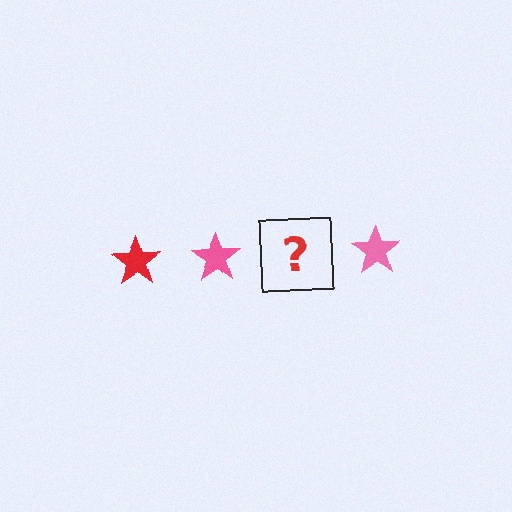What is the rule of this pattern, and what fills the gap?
The rule is that the pattern cycles through red, pink stars. The gap should be filled with a red star.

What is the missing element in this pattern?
The missing element is a red star.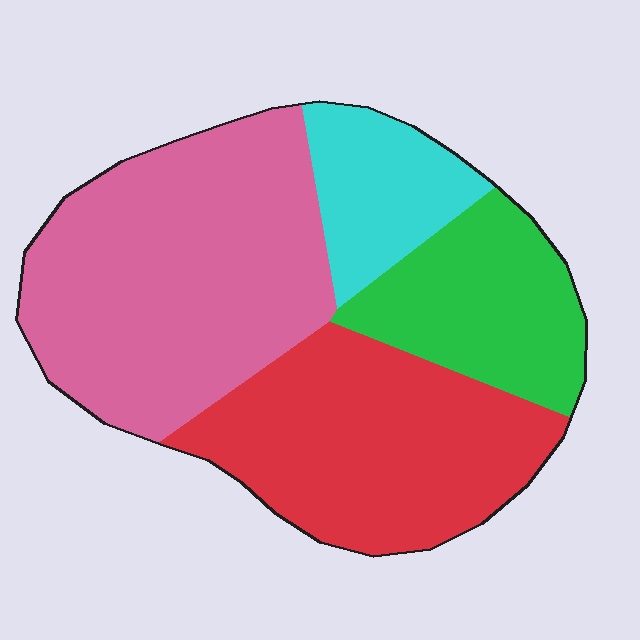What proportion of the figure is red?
Red covers around 30% of the figure.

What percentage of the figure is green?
Green covers roughly 20% of the figure.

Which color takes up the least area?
Cyan, at roughly 10%.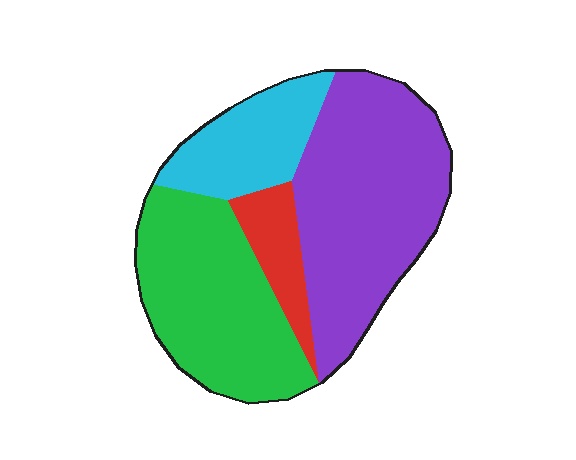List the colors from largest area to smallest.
From largest to smallest: purple, green, cyan, red.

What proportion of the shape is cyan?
Cyan takes up about one sixth (1/6) of the shape.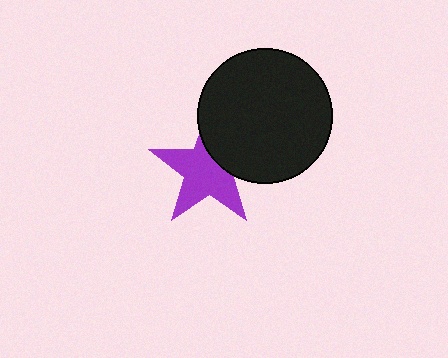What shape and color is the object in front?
The object in front is a black circle.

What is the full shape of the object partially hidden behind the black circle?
The partially hidden object is a purple star.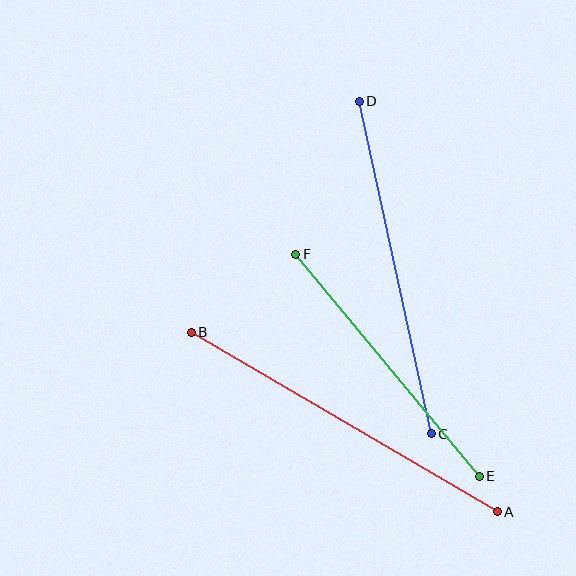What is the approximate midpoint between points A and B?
The midpoint is at approximately (344, 422) pixels.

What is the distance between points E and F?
The distance is approximately 288 pixels.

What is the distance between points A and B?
The distance is approximately 355 pixels.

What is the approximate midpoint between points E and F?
The midpoint is at approximately (388, 365) pixels.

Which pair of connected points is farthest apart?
Points A and B are farthest apart.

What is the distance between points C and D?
The distance is approximately 341 pixels.